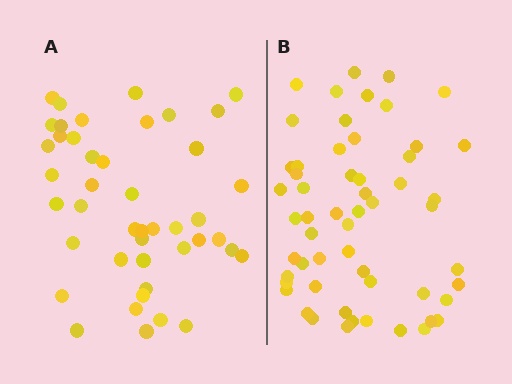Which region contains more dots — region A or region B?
Region B (the right region) has more dots.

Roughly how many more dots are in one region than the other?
Region B has roughly 12 or so more dots than region A.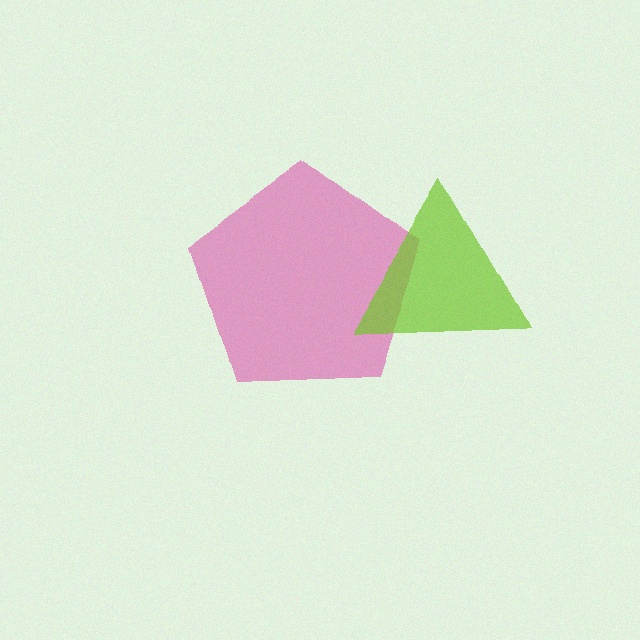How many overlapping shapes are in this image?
There are 2 overlapping shapes in the image.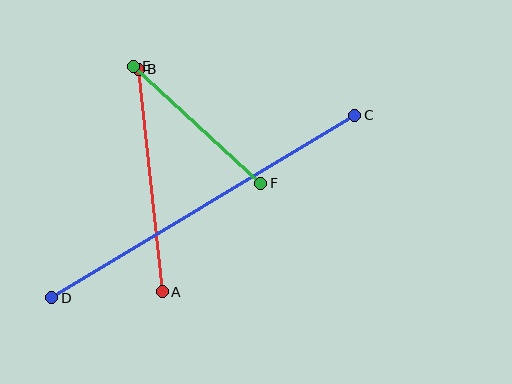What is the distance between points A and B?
The distance is approximately 224 pixels.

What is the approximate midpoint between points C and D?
The midpoint is at approximately (203, 207) pixels.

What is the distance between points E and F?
The distance is approximately 173 pixels.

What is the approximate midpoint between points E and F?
The midpoint is at approximately (197, 125) pixels.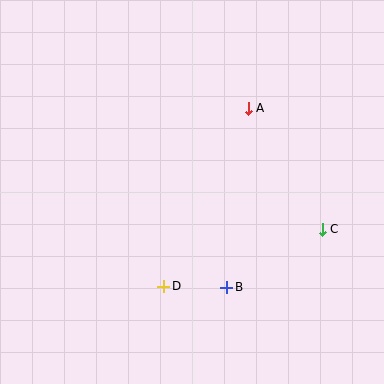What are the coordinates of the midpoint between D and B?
The midpoint between D and B is at (195, 287).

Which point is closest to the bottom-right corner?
Point C is closest to the bottom-right corner.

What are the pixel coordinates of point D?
Point D is at (164, 286).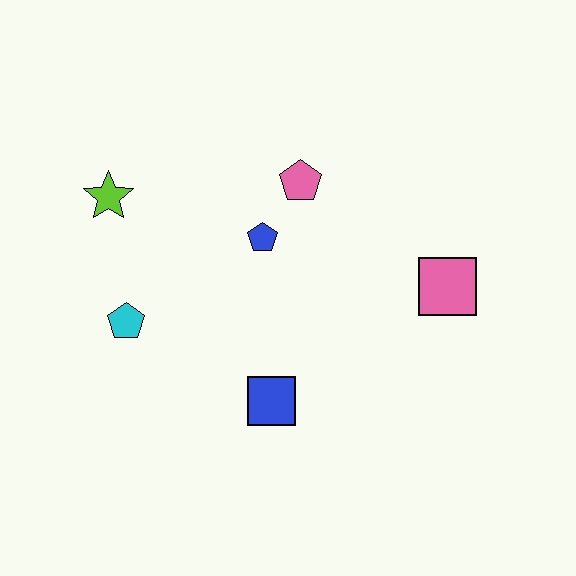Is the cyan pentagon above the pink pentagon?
No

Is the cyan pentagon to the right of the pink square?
No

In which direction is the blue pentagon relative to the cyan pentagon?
The blue pentagon is to the right of the cyan pentagon.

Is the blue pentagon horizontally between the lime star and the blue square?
Yes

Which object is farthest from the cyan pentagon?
The pink square is farthest from the cyan pentagon.